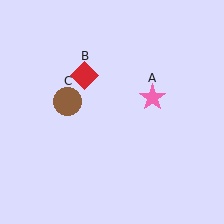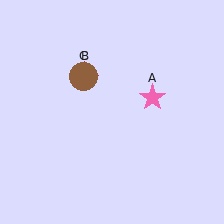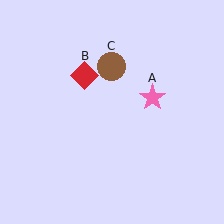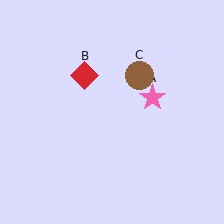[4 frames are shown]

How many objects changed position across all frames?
1 object changed position: brown circle (object C).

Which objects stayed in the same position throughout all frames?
Pink star (object A) and red diamond (object B) remained stationary.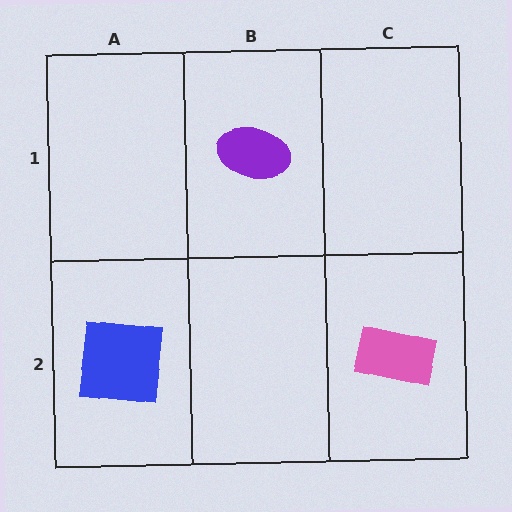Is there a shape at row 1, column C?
No, that cell is empty.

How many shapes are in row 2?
2 shapes.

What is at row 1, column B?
A purple ellipse.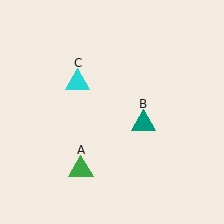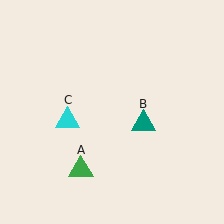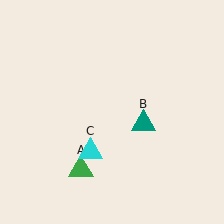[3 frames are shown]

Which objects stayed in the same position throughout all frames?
Green triangle (object A) and teal triangle (object B) remained stationary.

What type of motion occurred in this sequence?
The cyan triangle (object C) rotated counterclockwise around the center of the scene.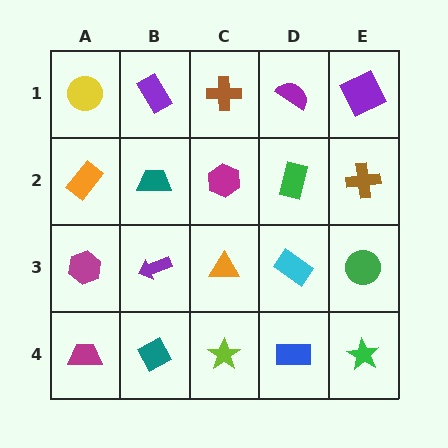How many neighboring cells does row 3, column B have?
4.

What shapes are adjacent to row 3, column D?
A green rectangle (row 2, column D), a blue rectangle (row 4, column D), an orange triangle (row 3, column C), a green circle (row 3, column E).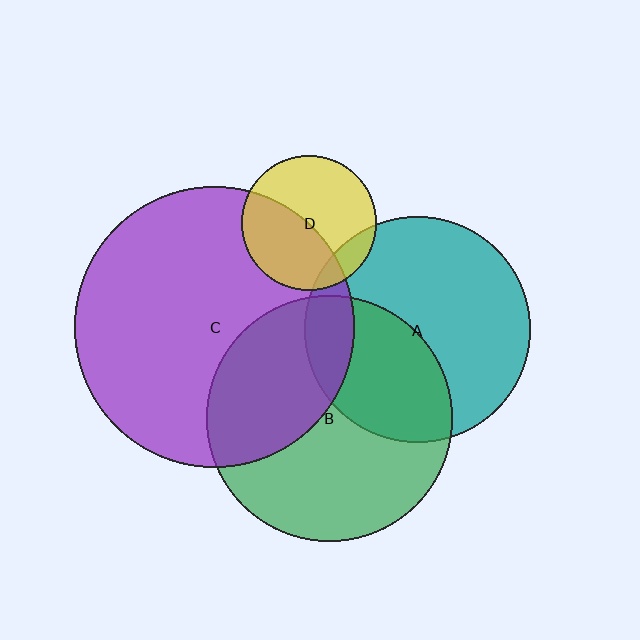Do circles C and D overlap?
Yes.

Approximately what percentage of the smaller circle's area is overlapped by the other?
Approximately 45%.